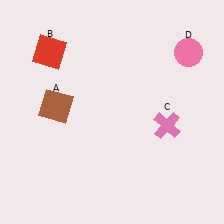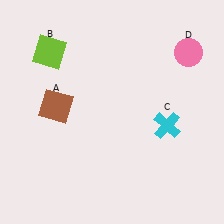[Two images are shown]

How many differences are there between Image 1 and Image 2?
There are 2 differences between the two images.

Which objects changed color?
B changed from red to lime. C changed from pink to cyan.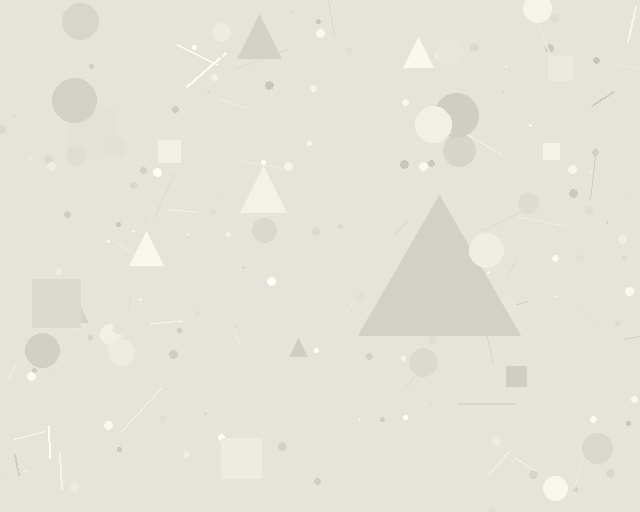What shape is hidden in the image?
A triangle is hidden in the image.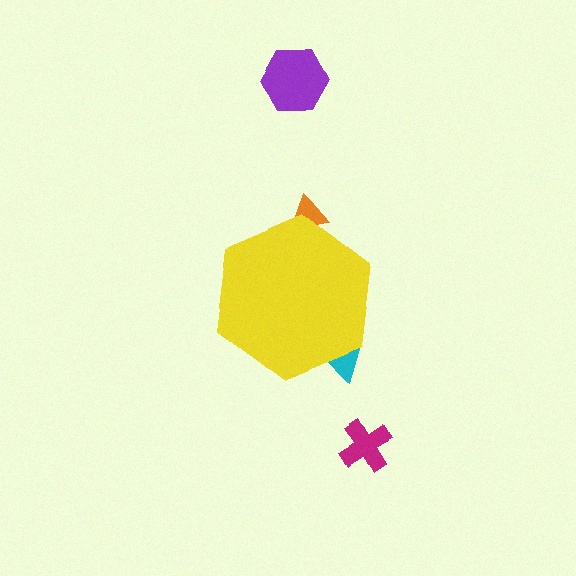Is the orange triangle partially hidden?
Yes, the orange triangle is partially hidden behind the yellow hexagon.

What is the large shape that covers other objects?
A yellow hexagon.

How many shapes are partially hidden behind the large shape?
2 shapes are partially hidden.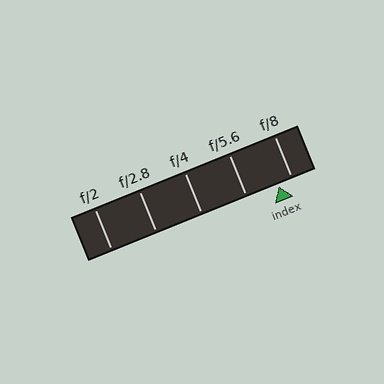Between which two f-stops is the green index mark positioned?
The index mark is between f/5.6 and f/8.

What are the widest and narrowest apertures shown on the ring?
The widest aperture shown is f/2 and the narrowest is f/8.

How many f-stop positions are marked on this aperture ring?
There are 5 f-stop positions marked.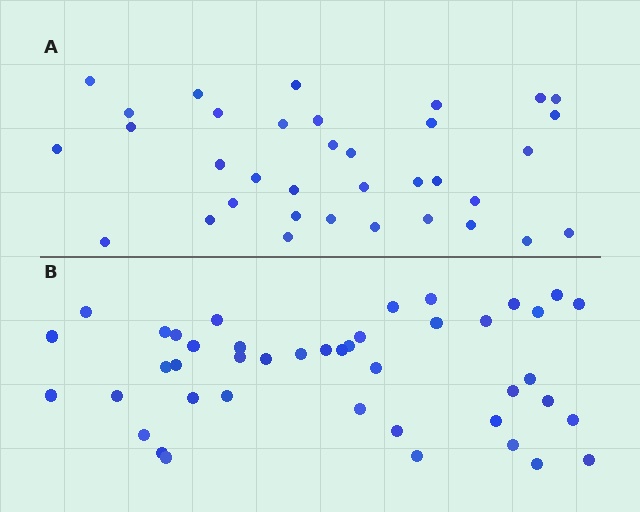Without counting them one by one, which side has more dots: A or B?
Region B (the bottom region) has more dots.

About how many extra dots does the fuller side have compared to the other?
Region B has roughly 8 or so more dots than region A.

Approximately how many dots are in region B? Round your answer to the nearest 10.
About 40 dots. (The exact count is 43, which rounds to 40.)